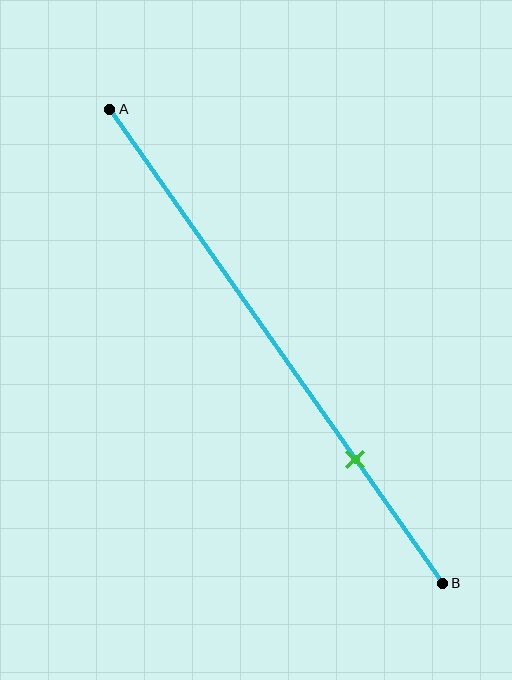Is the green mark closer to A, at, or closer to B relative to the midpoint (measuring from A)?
The green mark is closer to point B than the midpoint of segment AB.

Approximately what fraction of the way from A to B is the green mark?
The green mark is approximately 75% of the way from A to B.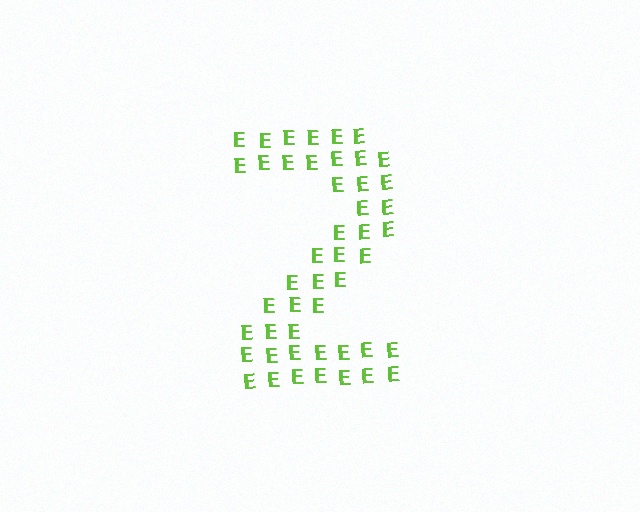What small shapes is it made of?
It is made of small letter E's.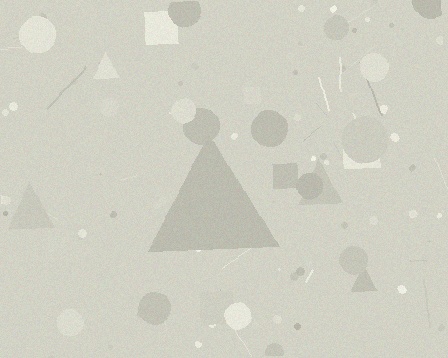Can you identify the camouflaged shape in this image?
The camouflaged shape is a triangle.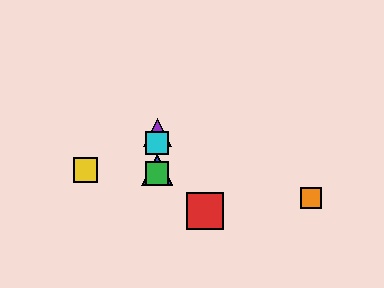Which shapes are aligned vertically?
The blue triangle, the green square, the purple triangle, the cyan square are aligned vertically.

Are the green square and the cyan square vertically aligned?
Yes, both are at x≈157.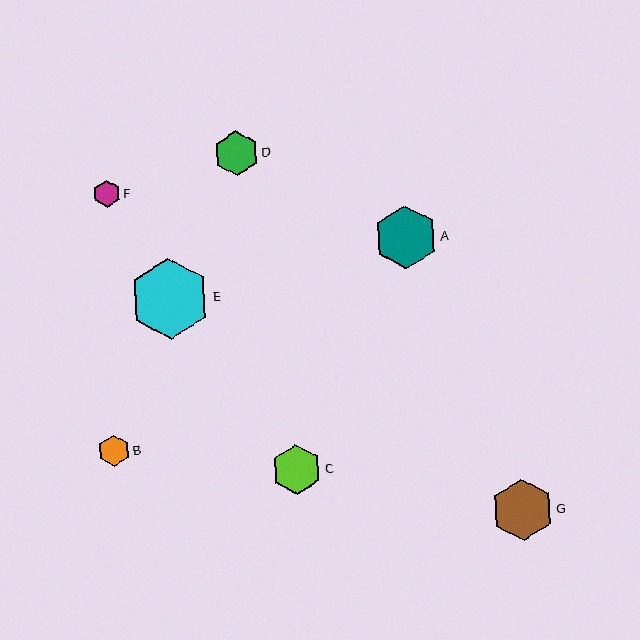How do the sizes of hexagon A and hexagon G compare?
Hexagon A and hexagon G are approximately the same size.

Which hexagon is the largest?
Hexagon E is the largest with a size of approximately 80 pixels.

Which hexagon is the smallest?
Hexagon F is the smallest with a size of approximately 27 pixels.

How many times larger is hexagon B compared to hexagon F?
Hexagon B is approximately 1.2 times the size of hexagon F.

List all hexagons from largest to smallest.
From largest to smallest: E, A, G, C, D, B, F.